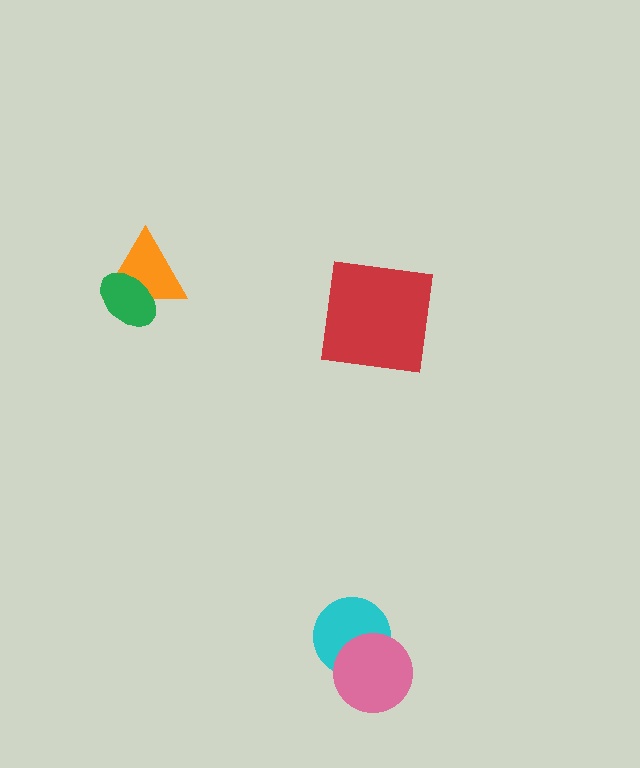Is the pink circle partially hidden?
No, no other shape covers it.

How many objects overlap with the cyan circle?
1 object overlaps with the cyan circle.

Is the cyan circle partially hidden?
Yes, it is partially covered by another shape.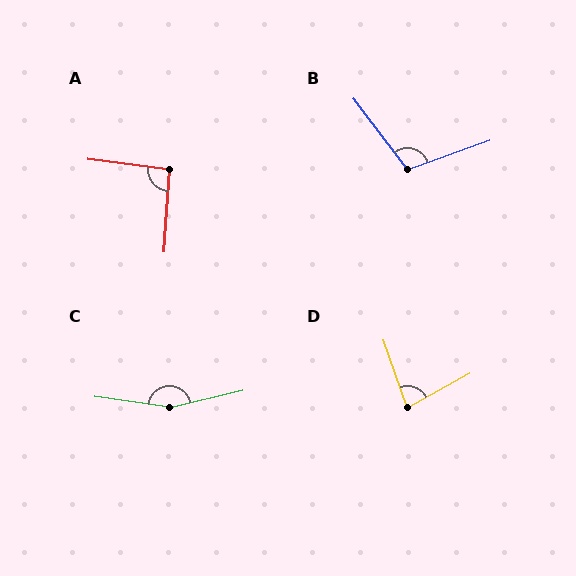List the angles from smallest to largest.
D (80°), A (94°), B (108°), C (159°).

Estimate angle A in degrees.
Approximately 94 degrees.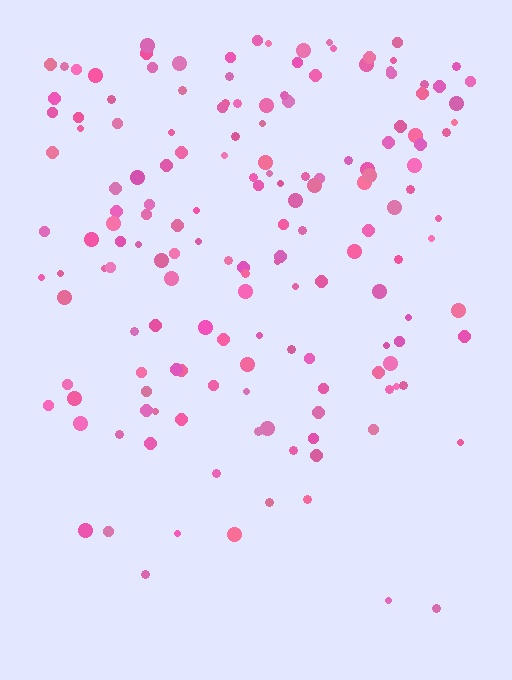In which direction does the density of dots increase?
From bottom to top, with the top side densest.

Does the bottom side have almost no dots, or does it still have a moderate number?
Still a moderate number, just noticeably fewer than the top.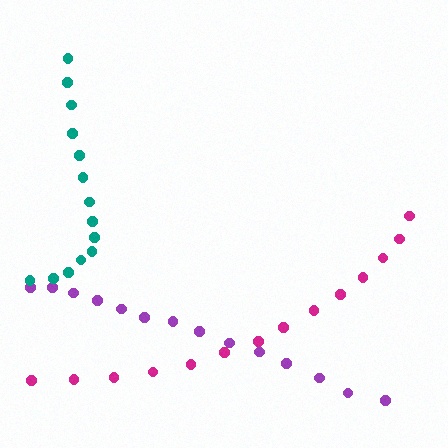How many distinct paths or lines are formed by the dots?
There are 3 distinct paths.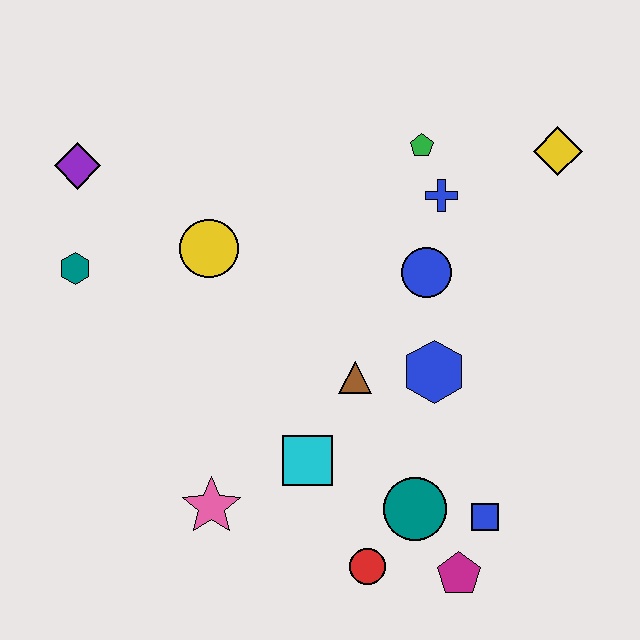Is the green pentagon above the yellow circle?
Yes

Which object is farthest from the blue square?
The purple diamond is farthest from the blue square.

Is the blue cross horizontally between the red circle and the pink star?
No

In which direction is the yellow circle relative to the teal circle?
The yellow circle is above the teal circle.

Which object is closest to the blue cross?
The green pentagon is closest to the blue cross.